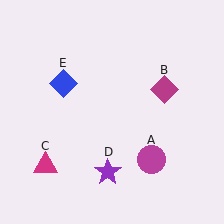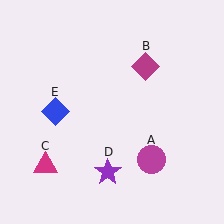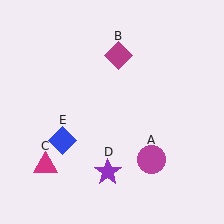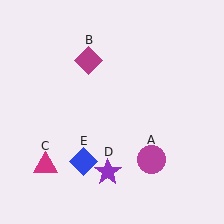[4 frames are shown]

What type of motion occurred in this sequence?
The magenta diamond (object B), blue diamond (object E) rotated counterclockwise around the center of the scene.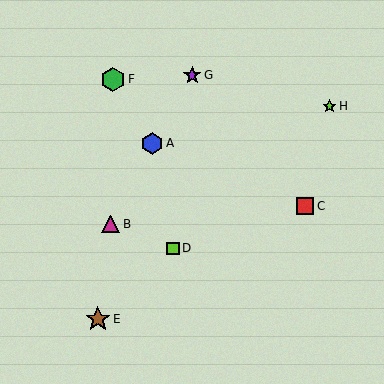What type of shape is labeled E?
Shape E is a brown star.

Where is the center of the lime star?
The center of the lime star is at (330, 106).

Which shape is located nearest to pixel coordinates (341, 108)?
The lime star (labeled H) at (330, 106) is nearest to that location.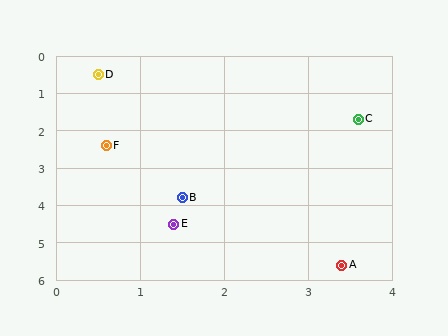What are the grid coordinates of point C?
Point C is at approximately (3.6, 1.7).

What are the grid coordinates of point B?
Point B is at approximately (1.5, 3.8).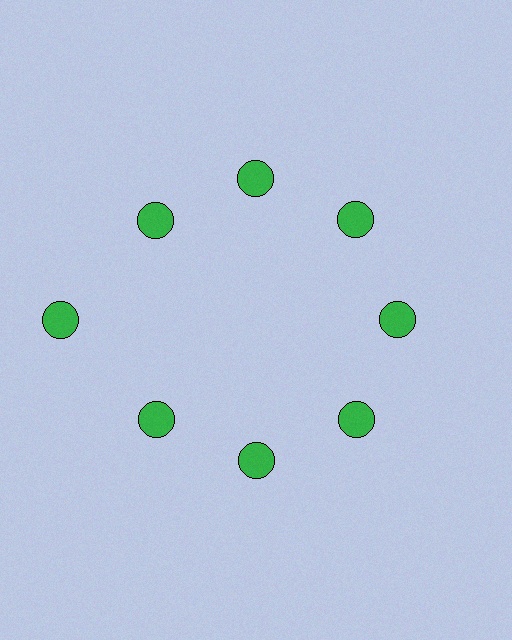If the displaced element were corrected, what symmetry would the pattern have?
It would have 8-fold rotational symmetry — the pattern would map onto itself every 45 degrees.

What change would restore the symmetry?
The symmetry would be restored by moving it inward, back onto the ring so that all 8 circles sit at equal angles and equal distance from the center.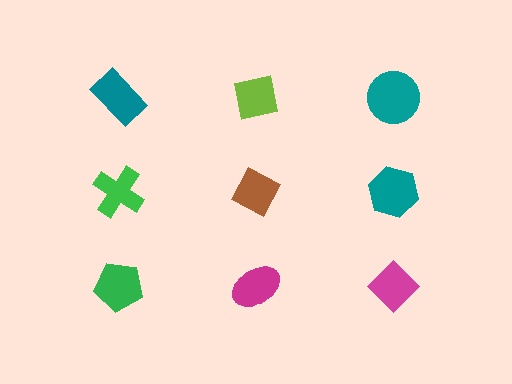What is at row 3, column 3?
A magenta diamond.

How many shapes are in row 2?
3 shapes.